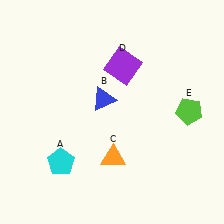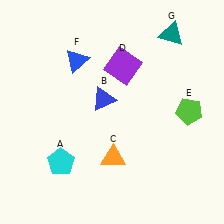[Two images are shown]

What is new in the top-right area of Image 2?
A teal triangle (G) was added in the top-right area of Image 2.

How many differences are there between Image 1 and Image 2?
There are 2 differences between the two images.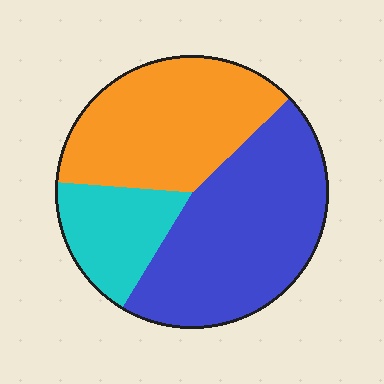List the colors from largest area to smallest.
From largest to smallest: blue, orange, cyan.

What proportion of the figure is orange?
Orange covers 37% of the figure.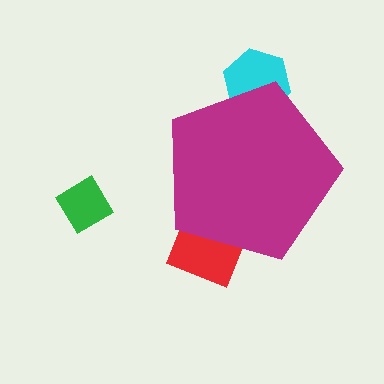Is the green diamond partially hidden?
No, the green diamond is fully visible.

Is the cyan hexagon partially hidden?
Yes, the cyan hexagon is partially hidden behind the magenta pentagon.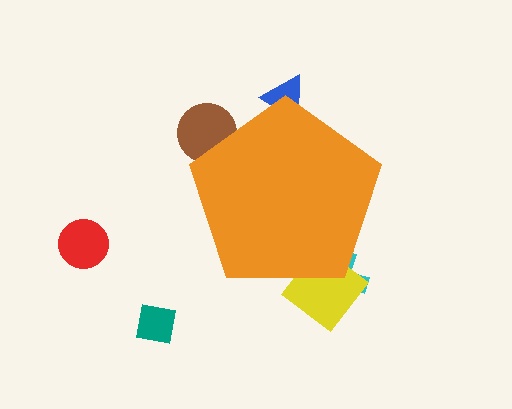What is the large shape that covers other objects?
An orange pentagon.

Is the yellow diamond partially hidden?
Yes, the yellow diamond is partially hidden behind the orange pentagon.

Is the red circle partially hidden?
No, the red circle is fully visible.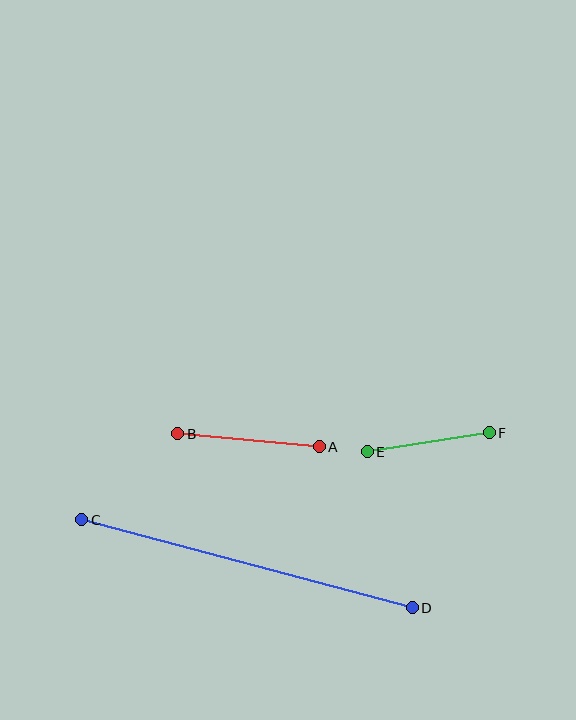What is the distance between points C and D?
The distance is approximately 342 pixels.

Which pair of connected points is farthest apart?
Points C and D are farthest apart.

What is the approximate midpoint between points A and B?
The midpoint is at approximately (249, 440) pixels.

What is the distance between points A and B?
The distance is approximately 142 pixels.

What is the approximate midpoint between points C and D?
The midpoint is at approximately (247, 564) pixels.